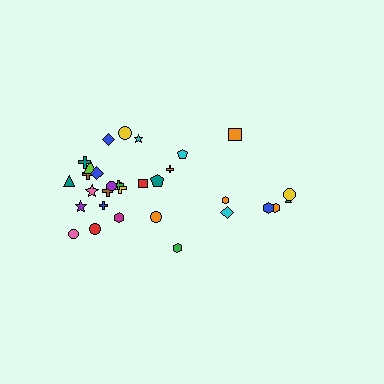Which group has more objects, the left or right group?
The left group.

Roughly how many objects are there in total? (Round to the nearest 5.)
Roughly 30 objects in total.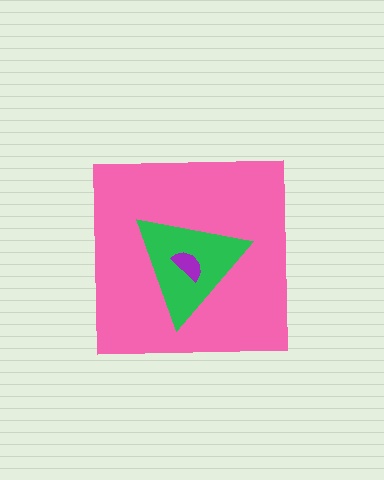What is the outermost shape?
The pink square.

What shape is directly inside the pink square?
The green triangle.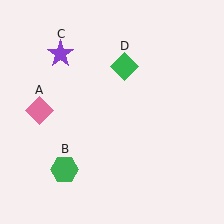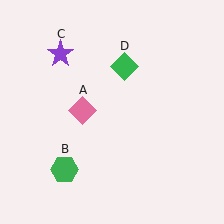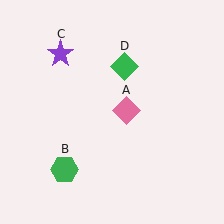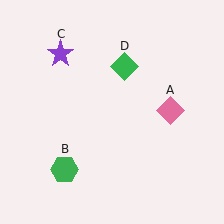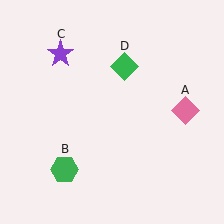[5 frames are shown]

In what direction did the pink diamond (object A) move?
The pink diamond (object A) moved right.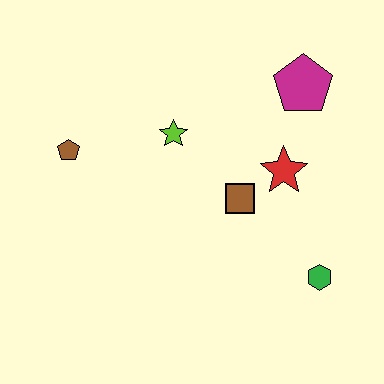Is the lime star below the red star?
No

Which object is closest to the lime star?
The brown square is closest to the lime star.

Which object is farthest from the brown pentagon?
The green hexagon is farthest from the brown pentagon.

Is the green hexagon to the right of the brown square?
Yes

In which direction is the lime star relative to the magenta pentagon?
The lime star is to the left of the magenta pentagon.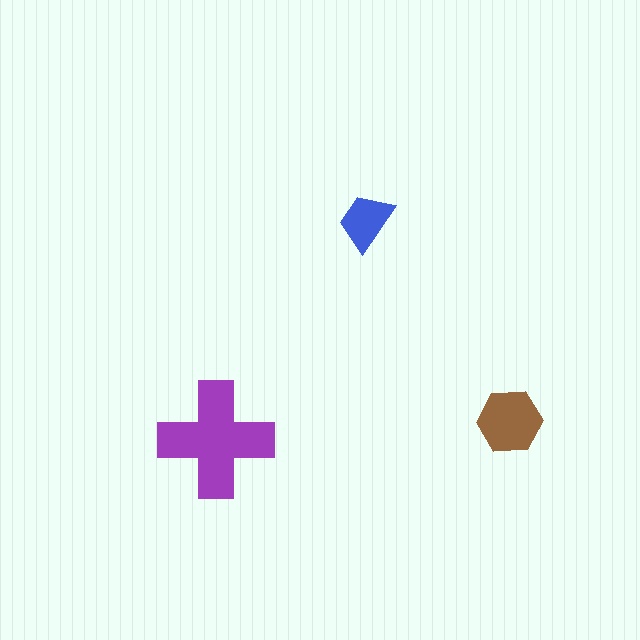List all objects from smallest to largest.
The blue trapezoid, the brown hexagon, the purple cross.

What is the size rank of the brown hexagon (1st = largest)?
2nd.